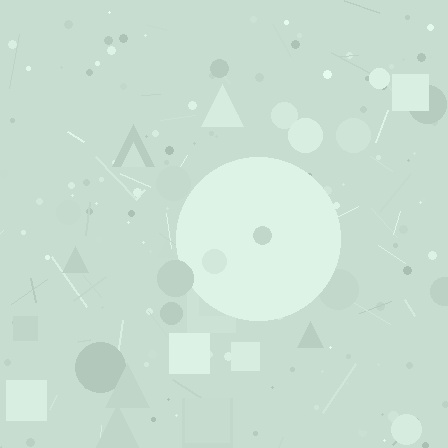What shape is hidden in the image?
A circle is hidden in the image.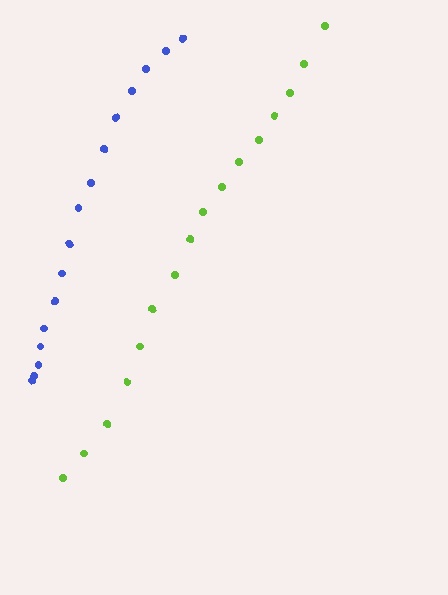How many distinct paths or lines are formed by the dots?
There are 2 distinct paths.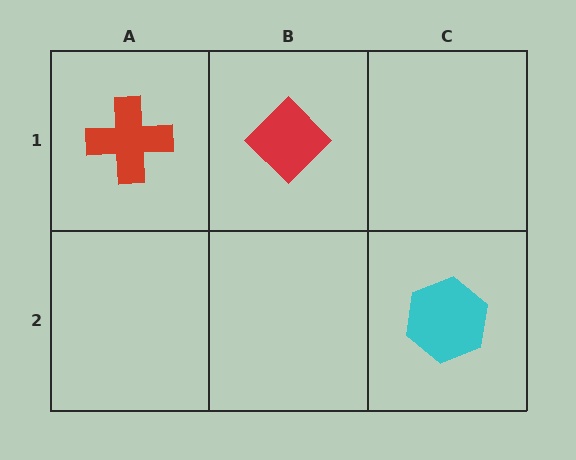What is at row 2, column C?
A cyan hexagon.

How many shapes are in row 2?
1 shape.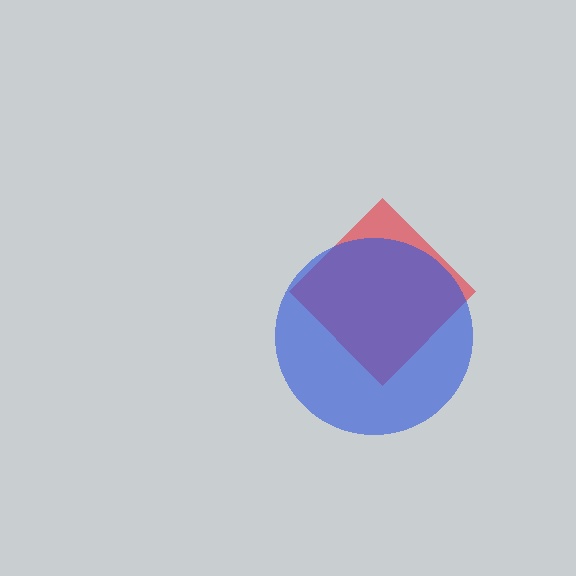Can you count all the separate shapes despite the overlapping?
Yes, there are 2 separate shapes.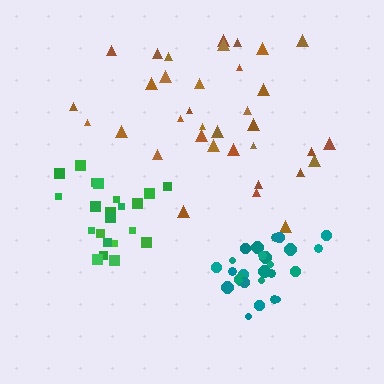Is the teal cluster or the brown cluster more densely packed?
Teal.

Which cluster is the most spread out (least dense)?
Brown.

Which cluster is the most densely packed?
Teal.